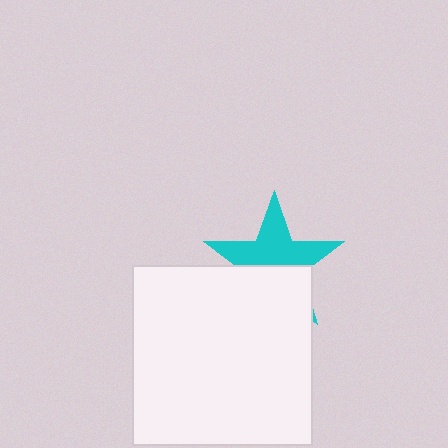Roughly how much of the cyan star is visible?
About half of it is visible (roughly 55%).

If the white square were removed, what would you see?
You would see the complete cyan star.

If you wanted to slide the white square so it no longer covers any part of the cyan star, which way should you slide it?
Slide it down — that is the most direct way to separate the two shapes.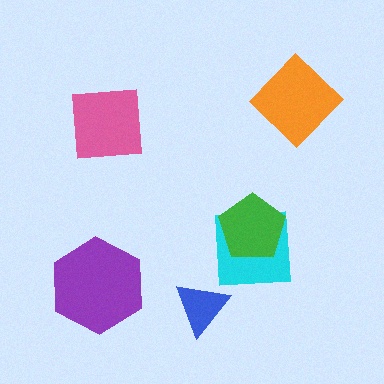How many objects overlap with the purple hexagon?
0 objects overlap with the purple hexagon.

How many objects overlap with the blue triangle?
0 objects overlap with the blue triangle.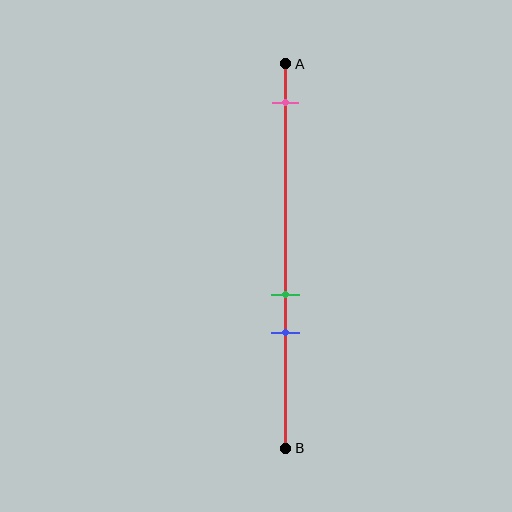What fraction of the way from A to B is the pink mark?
The pink mark is approximately 10% (0.1) of the way from A to B.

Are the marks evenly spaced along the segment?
No, the marks are not evenly spaced.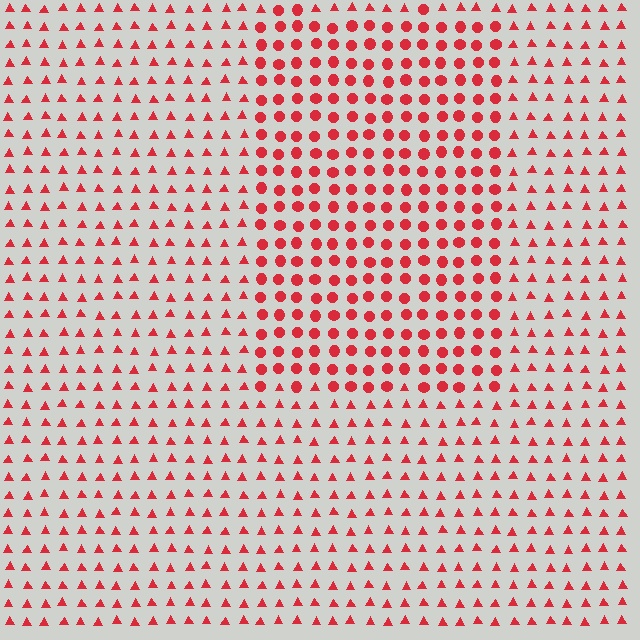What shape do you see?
I see a rectangle.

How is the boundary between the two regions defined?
The boundary is defined by a change in element shape: circles inside vs. triangles outside. All elements share the same color and spacing.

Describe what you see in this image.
The image is filled with small red elements arranged in a uniform grid. A rectangle-shaped region contains circles, while the surrounding area contains triangles. The boundary is defined purely by the change in element shape.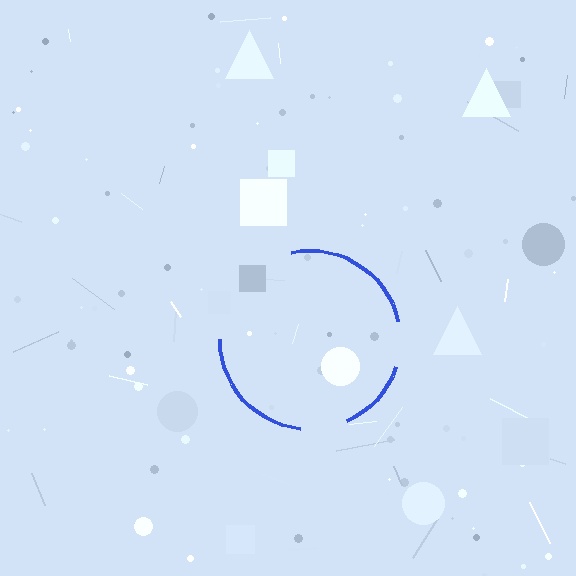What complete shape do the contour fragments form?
The contour fragments form a circle.